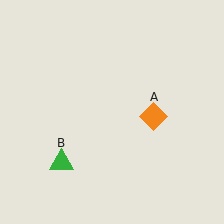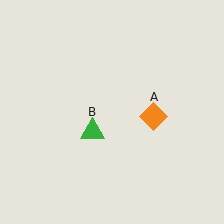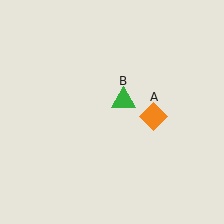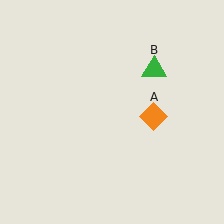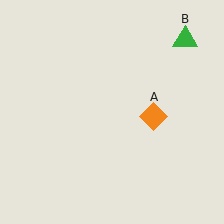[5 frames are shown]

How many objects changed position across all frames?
1 object changed position: green triangle (object B).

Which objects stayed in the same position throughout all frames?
Orange diamond (object A) remained stationary.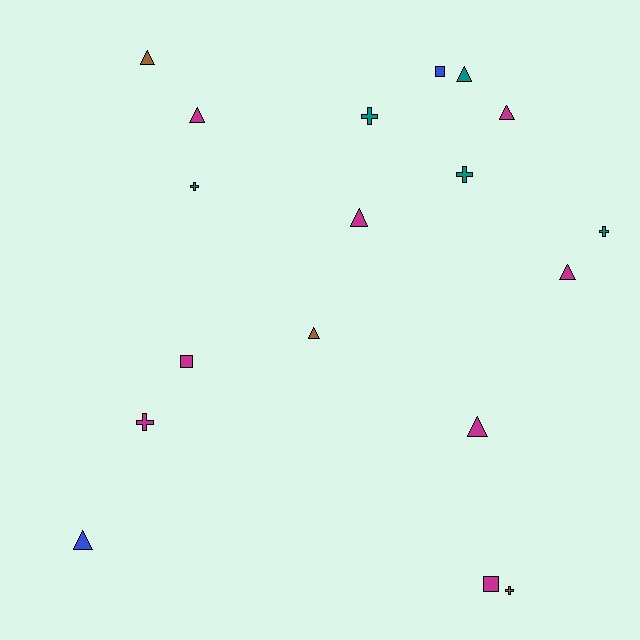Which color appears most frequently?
Magenta, with 8 objects.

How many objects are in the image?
There are 18 objects.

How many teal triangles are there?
There is 1 teal triangle.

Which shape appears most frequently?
Triangle, with 9 objects.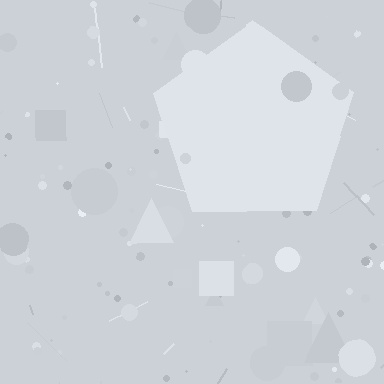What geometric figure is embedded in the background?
A pentagon is embedded in the background.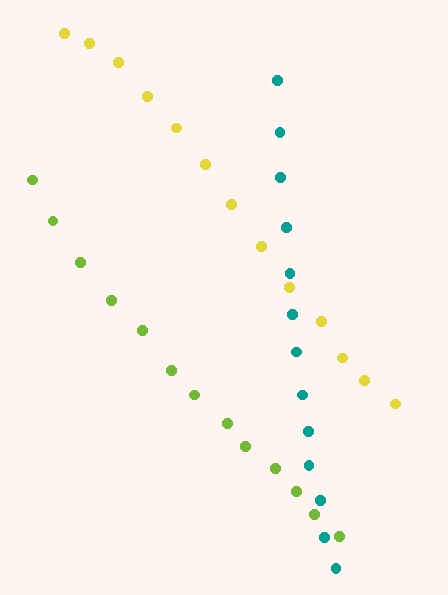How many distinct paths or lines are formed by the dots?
There are 3 distinct paths.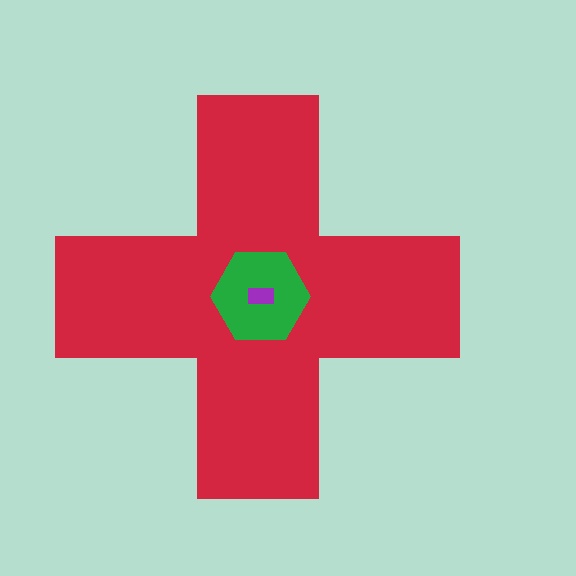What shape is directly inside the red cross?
The green hexagon.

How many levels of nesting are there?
3.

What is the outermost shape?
The red cross.